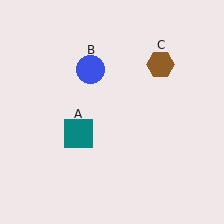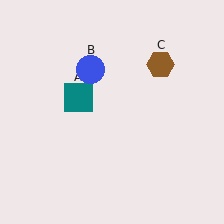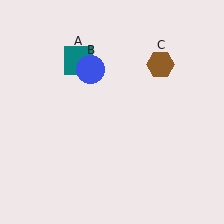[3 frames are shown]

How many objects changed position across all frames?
1 object changed position: teal square (object A).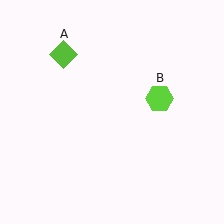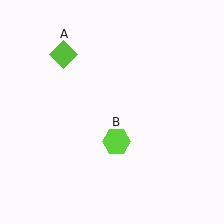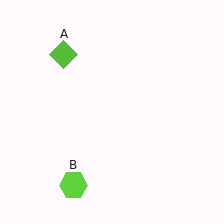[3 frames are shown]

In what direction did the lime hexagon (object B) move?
The lime hexagon (object B) moved down and to the left.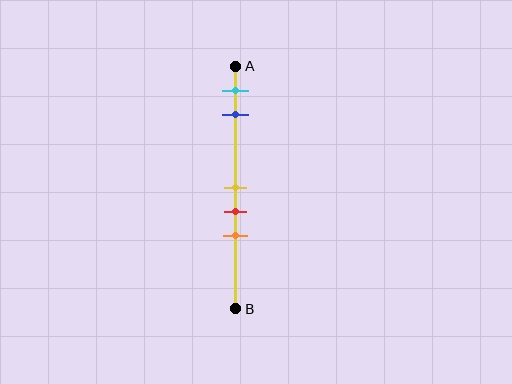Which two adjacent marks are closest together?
The yellow and red marks are the closest adjacent pair.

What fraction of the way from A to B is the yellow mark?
The yellow mark is approximately 50% (0.5) of the way from A to B.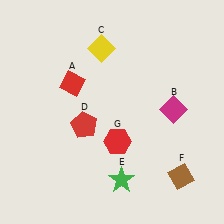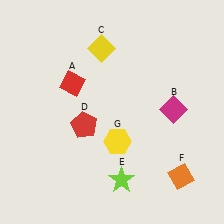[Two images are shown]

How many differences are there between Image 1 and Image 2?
There are 3 differences between the two images.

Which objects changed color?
E changed from green to lime. F changed from brown to orange. G changed from red to yellow.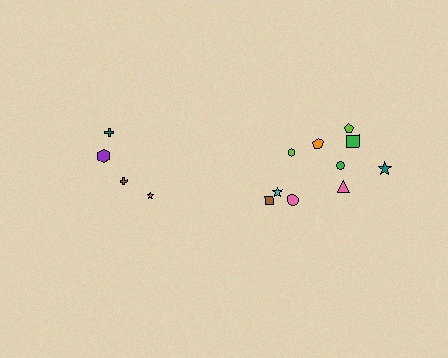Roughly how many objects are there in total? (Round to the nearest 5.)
Roughly 15 objects in total.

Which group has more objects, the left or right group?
The right group.